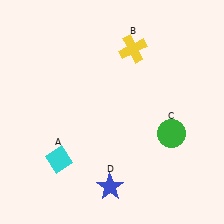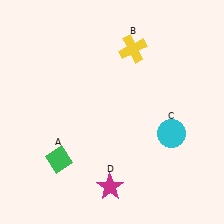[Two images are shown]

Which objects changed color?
A changed from cyan to green. C changed from green to cyan. D changed from blue to magenta.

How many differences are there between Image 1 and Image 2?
There are 3 differences between the two images.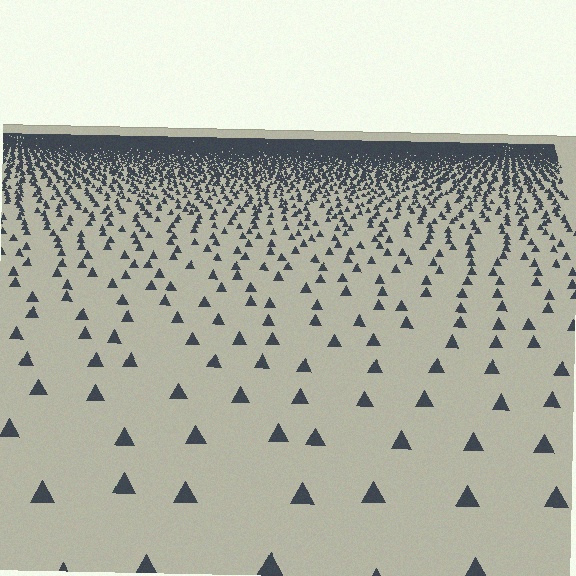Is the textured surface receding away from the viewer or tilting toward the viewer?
The surface is receding away from the viewer. Texture elements get smaller and denser toward the top.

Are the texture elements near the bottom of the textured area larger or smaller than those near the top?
Larger. Near the bottom, elements are closer to the viewer and appear at a bigger on-screen size.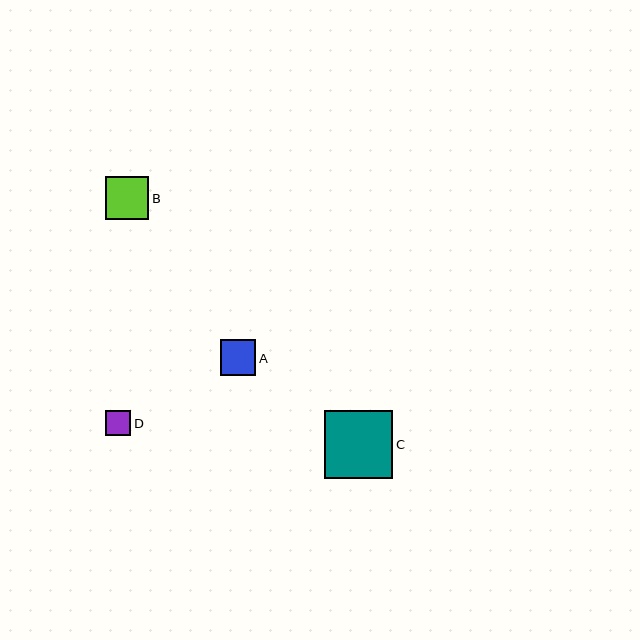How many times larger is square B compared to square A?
Square B is approximately 1.2 times the size of square A.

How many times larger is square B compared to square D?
Square B is approximately 1.7 times the size of square D.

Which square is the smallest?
Square D is the smallest with a size of approximately 25 pixels.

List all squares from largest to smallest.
From largest to smallest: C, B, A, D.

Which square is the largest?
Square C is the largest with a size of approximately 68 pixels.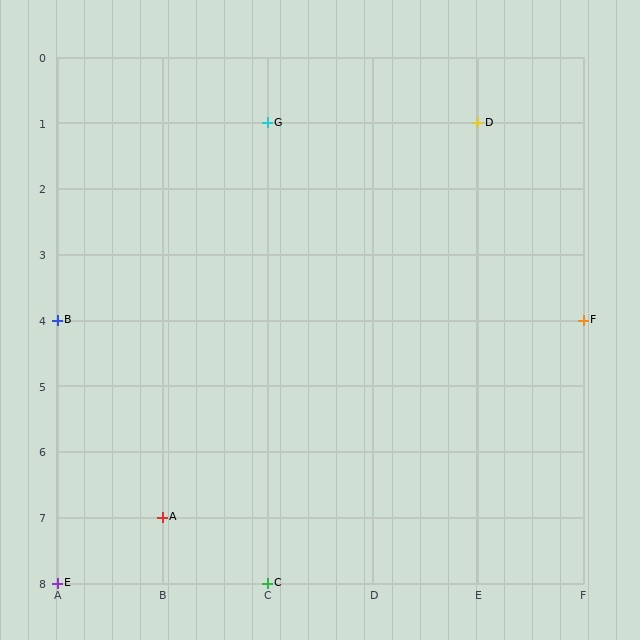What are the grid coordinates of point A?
Point A is at grid coordinates (B, 7).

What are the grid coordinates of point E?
Point E is at grid coordinates (A, 8).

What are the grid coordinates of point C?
Point C is at grid coordinates (C, 8).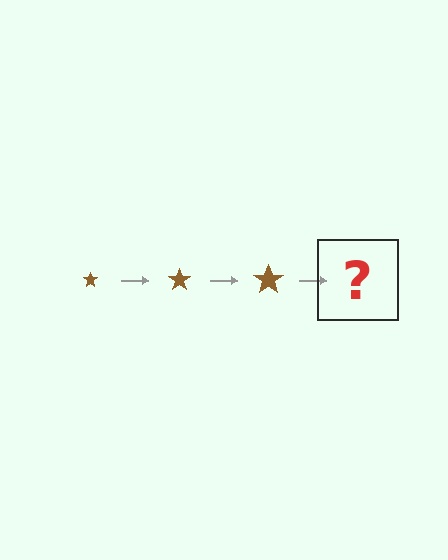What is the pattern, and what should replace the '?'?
The pattern is that the star gets progressively larger each step. The '?' should be a brown star, larger than the previous one.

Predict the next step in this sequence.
The next step is a brown star, larger than the previous one.